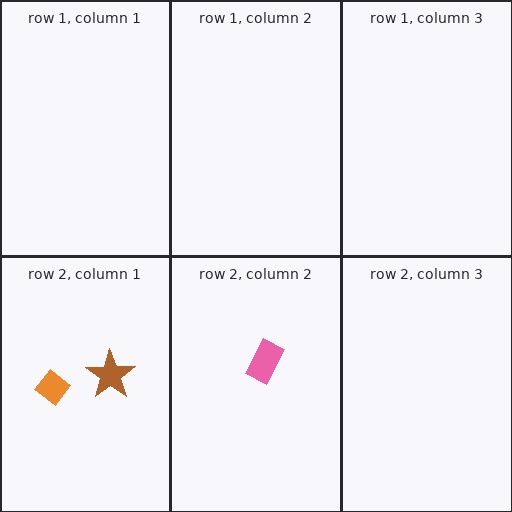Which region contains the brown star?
The row 2, column 1 region.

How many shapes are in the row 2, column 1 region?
2.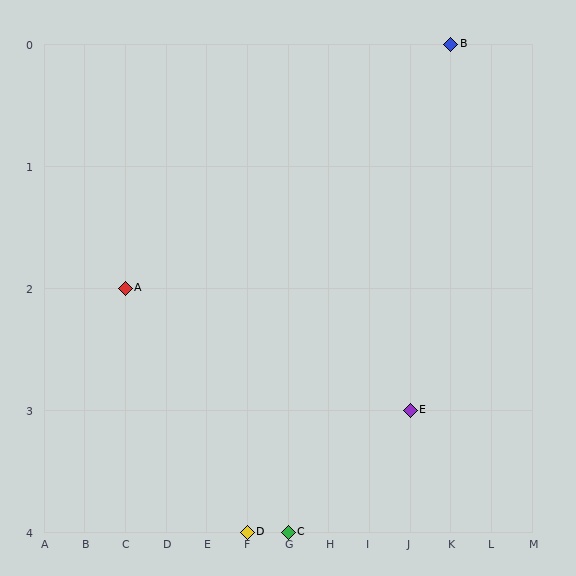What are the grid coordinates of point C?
Point C is at grid coordinates (G, 4).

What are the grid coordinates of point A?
Point A is at grid coordinates (C, 2).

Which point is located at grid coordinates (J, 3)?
Point E is at (J, 3).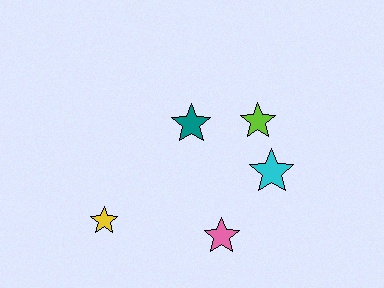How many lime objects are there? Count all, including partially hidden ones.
There is 1 lime object.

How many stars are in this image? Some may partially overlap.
There are 5 stars.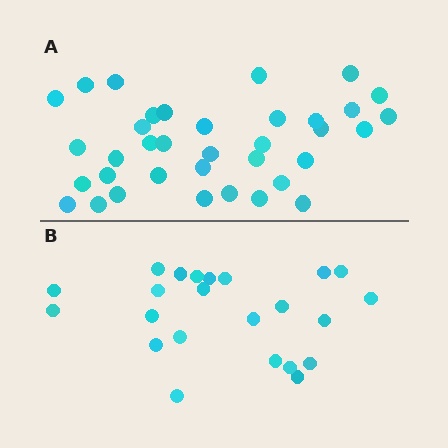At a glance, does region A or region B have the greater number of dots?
Region A (the top region) has more dots.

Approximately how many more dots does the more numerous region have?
Region A has approximately 15 more dots than region B.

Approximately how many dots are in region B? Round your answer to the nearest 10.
About 20 dots. (The exact count is 23, which rounds to 20.)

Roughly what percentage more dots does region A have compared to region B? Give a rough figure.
About 55% more.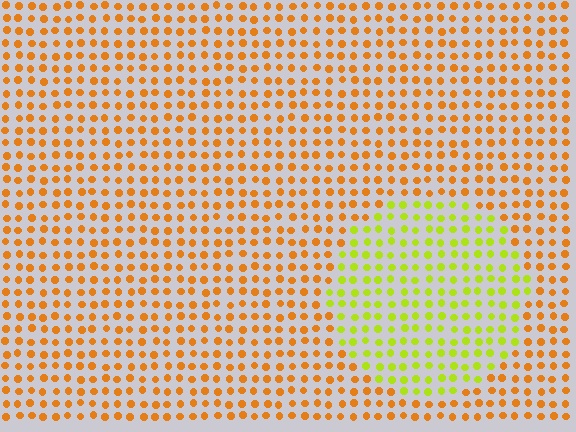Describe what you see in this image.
The image is filled with small orange elements in a uniform arrangement. A circle-shaped region is visible where the elements are tinted to a slightly different hue, forming a subtle color boundary.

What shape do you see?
I see a circle.